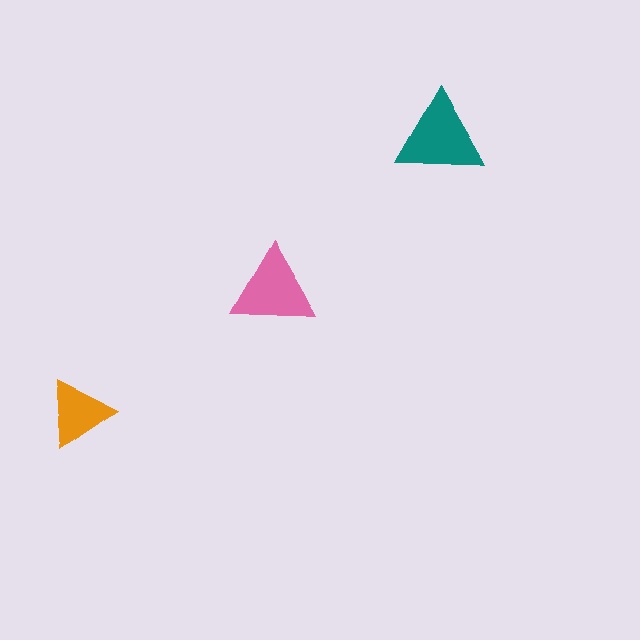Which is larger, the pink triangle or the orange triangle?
The pink one.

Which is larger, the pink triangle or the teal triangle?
The teal one.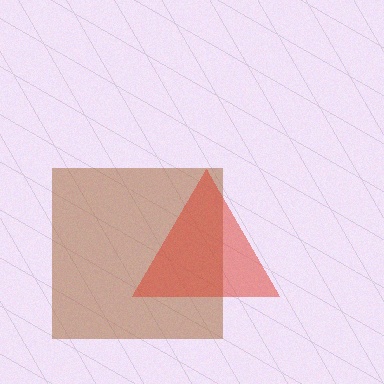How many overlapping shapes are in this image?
There are 2 overlapping shapes in the image.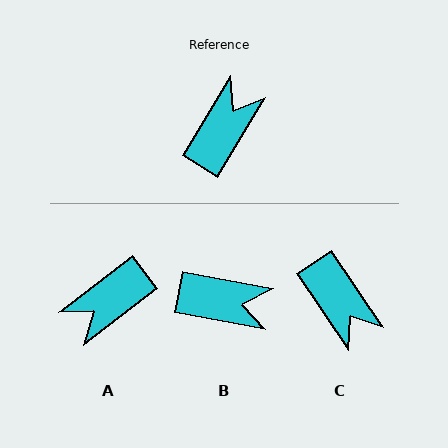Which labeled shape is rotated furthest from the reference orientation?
A, about 158 degrees away.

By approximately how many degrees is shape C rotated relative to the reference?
Approximately 115 degrees clockwise.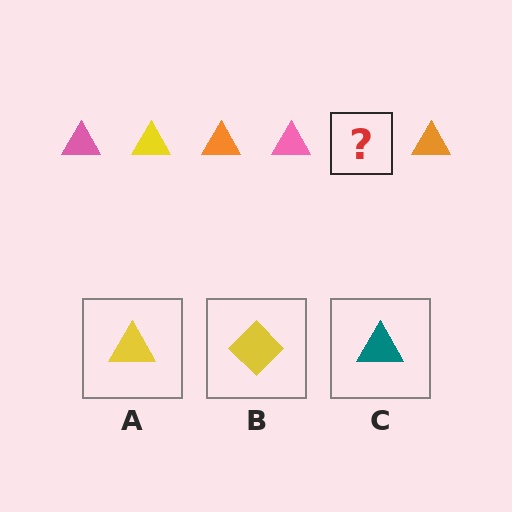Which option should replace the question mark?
Option A.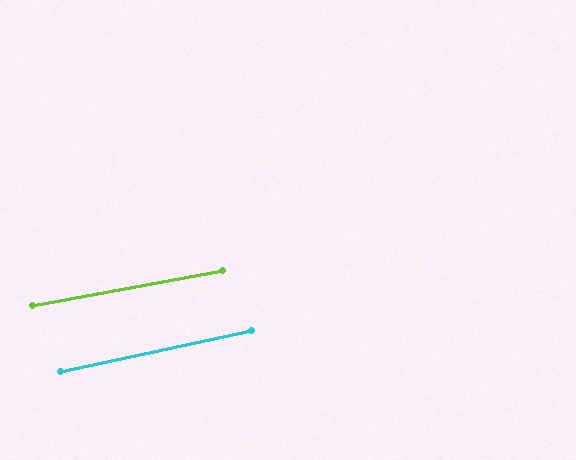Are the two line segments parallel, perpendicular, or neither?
Parallel — their directions differ by only 1.8°.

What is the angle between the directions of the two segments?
Approximately 2 degrees.